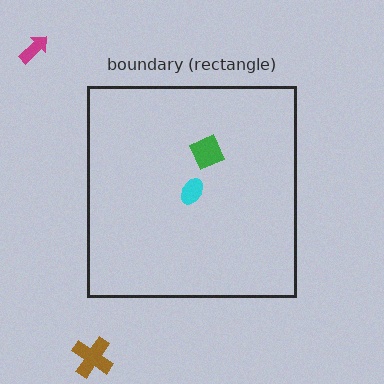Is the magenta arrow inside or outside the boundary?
Outside.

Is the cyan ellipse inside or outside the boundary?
Inside.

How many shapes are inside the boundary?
2 inside, 2 outside.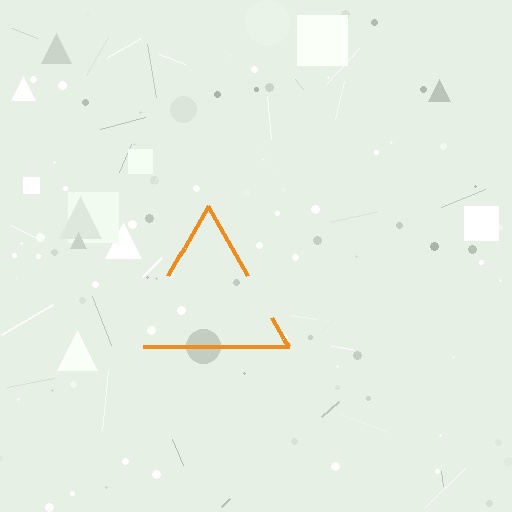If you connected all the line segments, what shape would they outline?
They would outline a triangle.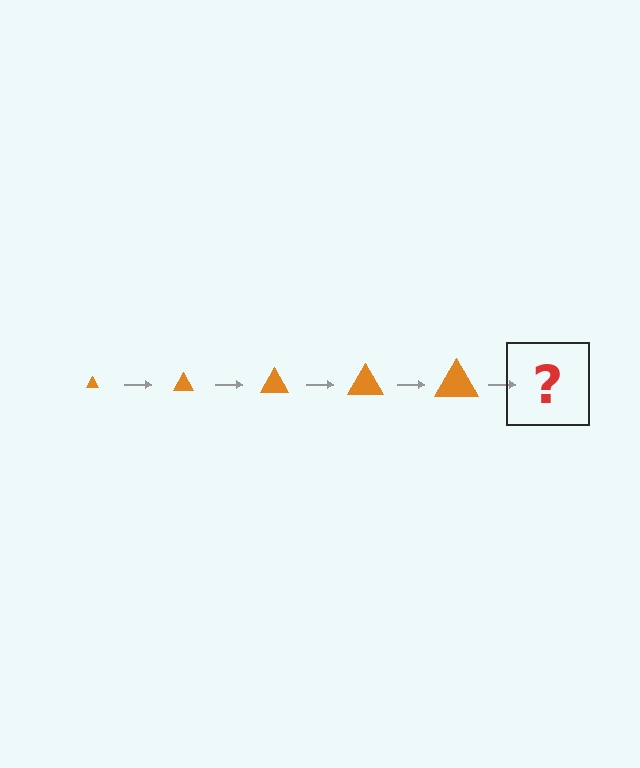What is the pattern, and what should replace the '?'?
The pattern is that the triangle gets progressively larger each step. The '?' should be an orange triangle, larger than the previous one.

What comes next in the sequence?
The next element should be an orange triangle, larger than the previous one.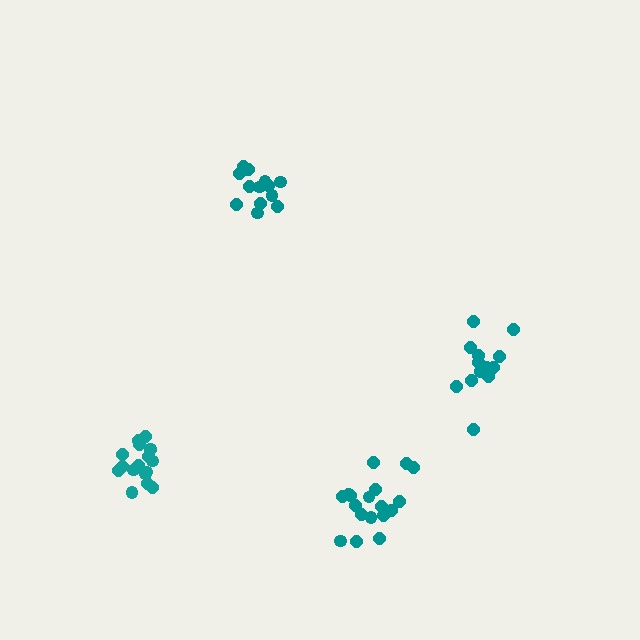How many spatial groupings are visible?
There are 4 spatial groupings.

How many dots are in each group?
Group 1: 13 dots, Group 2: 18 dots, Group 3: 18 dots, Group 4: 15 dots (64 total).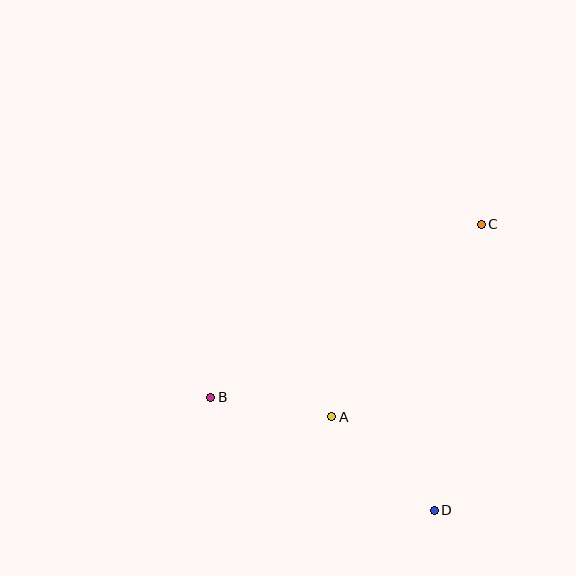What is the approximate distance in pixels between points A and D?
The distance between A and D is approximately 138 pixels.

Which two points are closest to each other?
Points A and B are closest to each other.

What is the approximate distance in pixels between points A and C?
The distance between A and C is approximately 244 pixels.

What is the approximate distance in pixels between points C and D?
The distance between C and D is approximately 290 pixels.